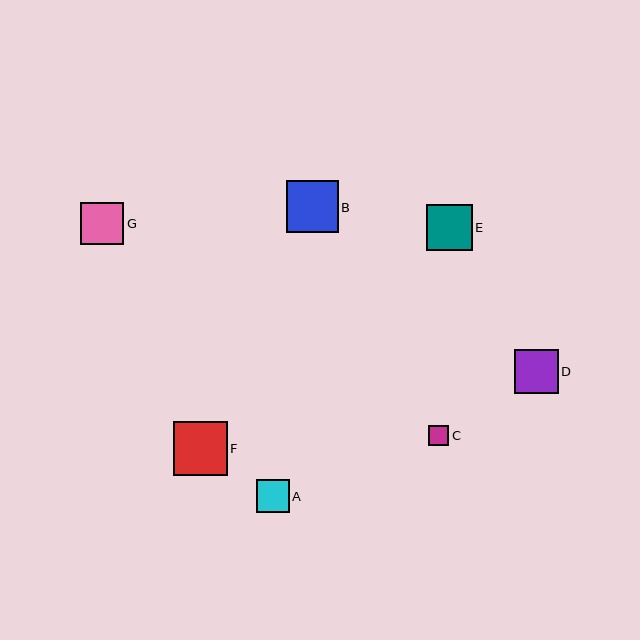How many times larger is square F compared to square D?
Square F is approximately 1.2 times the size of square D.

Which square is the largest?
Square F is the largest with a size of approximately 54 pixels.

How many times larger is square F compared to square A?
Square F is approximately 1.6 times the size of square A.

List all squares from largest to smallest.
From largest to smallest: F, B, E, D, G, A, C.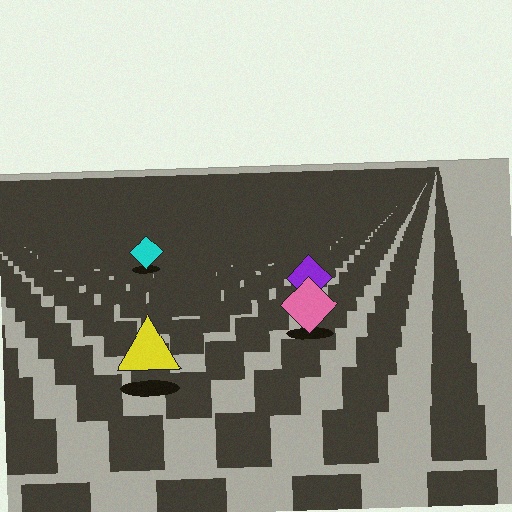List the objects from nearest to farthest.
From nearest to farthest: the yellow triangle, the pink diamond, the purple diamond, the cyan diamond.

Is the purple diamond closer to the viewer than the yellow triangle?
No. The yellow triangle is closer — you can tell from the texture gradient: the ground texture is coarser near it.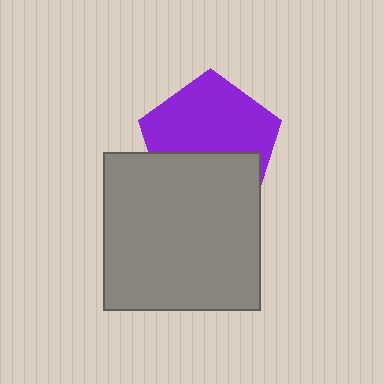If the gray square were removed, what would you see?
You would see the complete purple pentagon.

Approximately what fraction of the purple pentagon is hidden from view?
Roughly 41% of the purple pentagon is hidden behind the gray square.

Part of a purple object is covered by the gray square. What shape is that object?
It is a pentagon.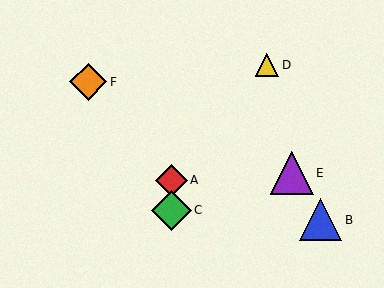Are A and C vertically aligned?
Yes, both are at x≈171.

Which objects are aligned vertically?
Objects A, C are aligned vertically.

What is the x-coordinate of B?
Object B is at x≈320.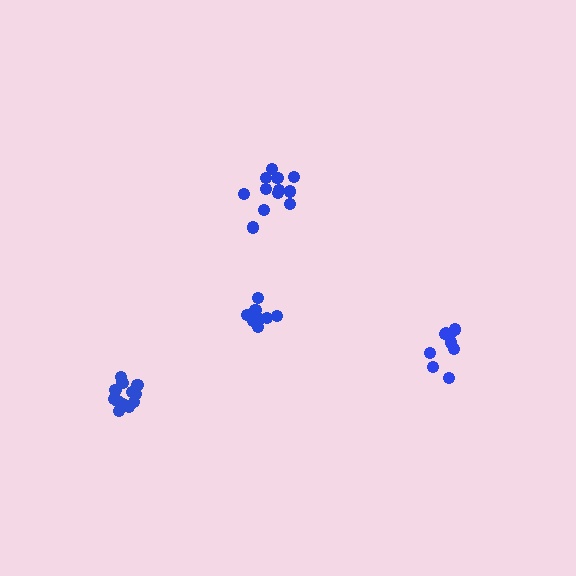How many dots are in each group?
Group 1: 12 dots, Group 2: 10 dots, Group 3: 12 dots, Group 4: 9 dots (43 total).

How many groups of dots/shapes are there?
There are 4 groups.